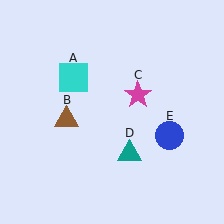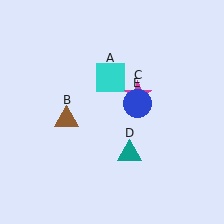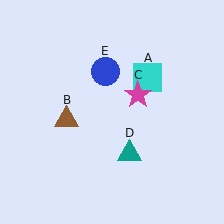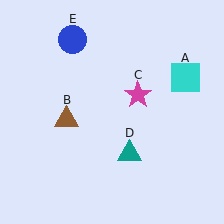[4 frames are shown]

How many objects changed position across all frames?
2 objects changed position: cyan square (object A), blue circle (object E).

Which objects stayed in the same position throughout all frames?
Brown triangle (object B) and magenta star (object C) and teal triangle (object D) remained stationary.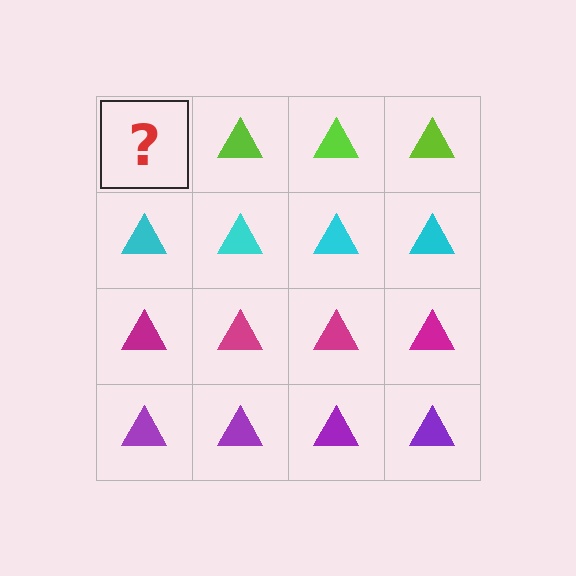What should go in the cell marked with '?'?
The missing cell should contain a lime triangle.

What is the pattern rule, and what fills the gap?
The rule is that each row has a consistent color. The gap should be filled with a lime triangle.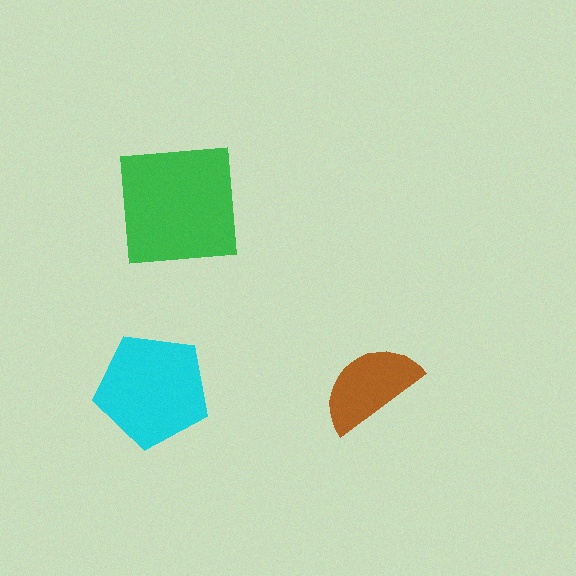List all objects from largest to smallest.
The green square, the cyan pentagon, the brown semicircle.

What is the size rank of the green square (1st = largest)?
1st.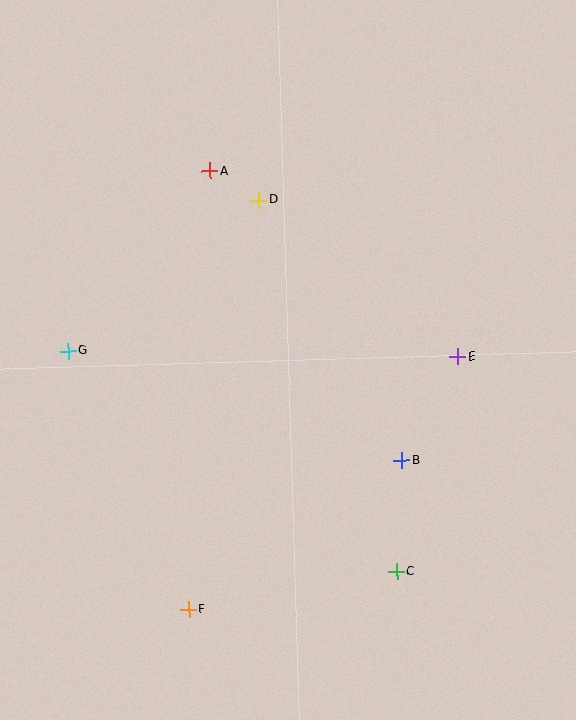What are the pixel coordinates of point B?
Point B is at (402, 460).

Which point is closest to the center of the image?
Point B at (402, 460) is closest to the center.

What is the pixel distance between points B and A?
The distance between B and A is 347 pixels.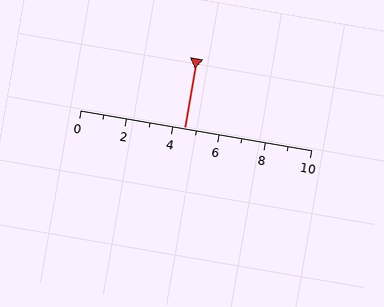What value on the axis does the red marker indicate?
The marker indicates approximately 4.5.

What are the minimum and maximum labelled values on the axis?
The axis runs from 0 to 10.